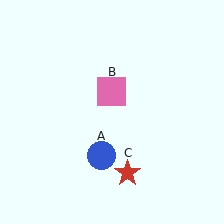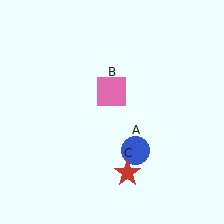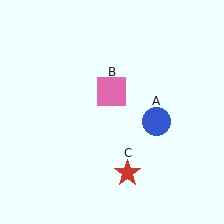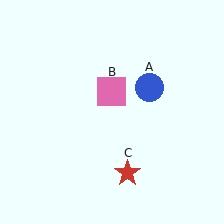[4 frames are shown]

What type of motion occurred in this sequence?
The blue circle (object A) rotated counterclockwise around the center of the scene.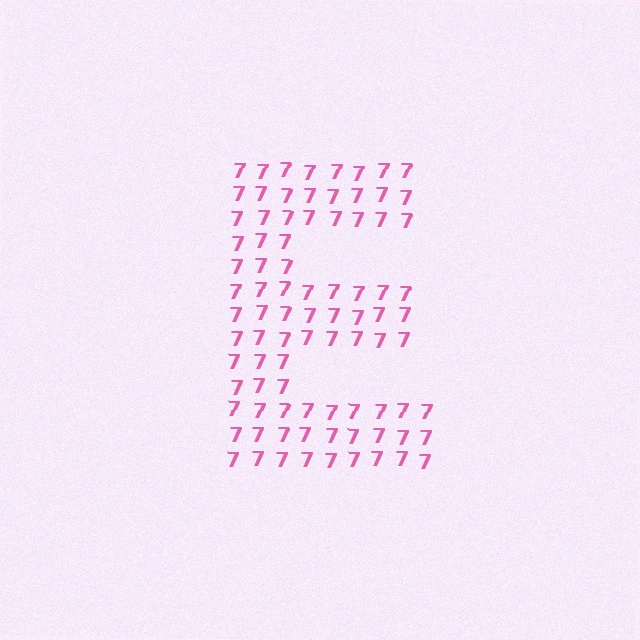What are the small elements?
The small elements are digit 7's.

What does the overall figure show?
The overall figure shows the letter E.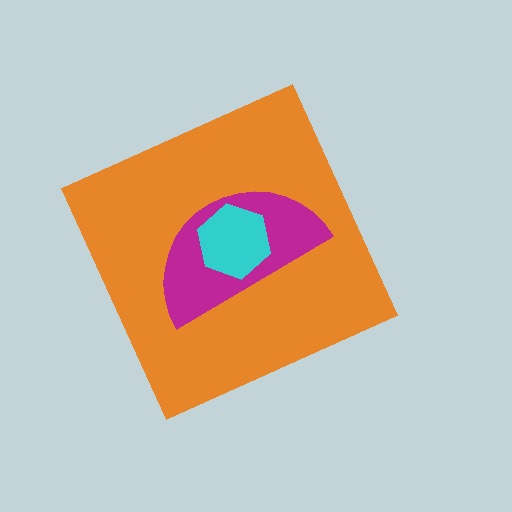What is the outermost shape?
The orange diamond.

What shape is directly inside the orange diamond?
The magenta semicircle.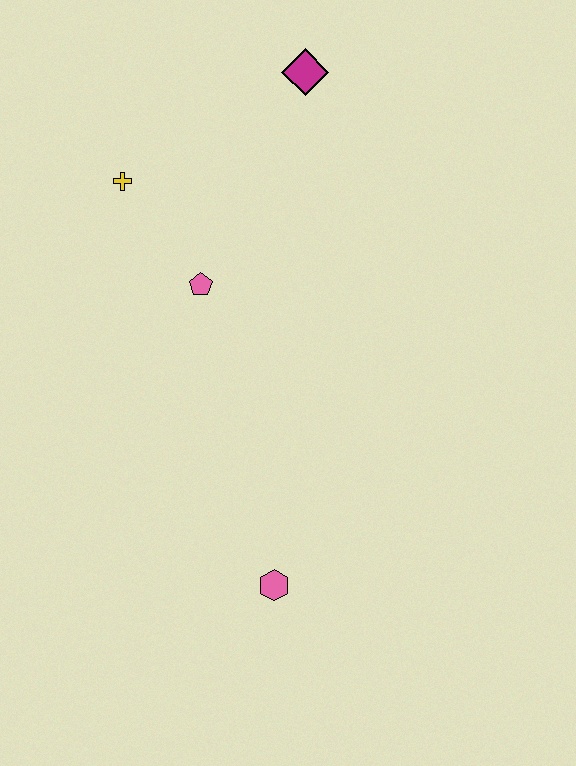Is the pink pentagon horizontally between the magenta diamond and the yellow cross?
Yes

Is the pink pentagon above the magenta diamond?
No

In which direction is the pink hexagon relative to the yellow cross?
The pink hexagon is below the yellow cross.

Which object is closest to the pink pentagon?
The yellow cross is closest to the pink pentagon.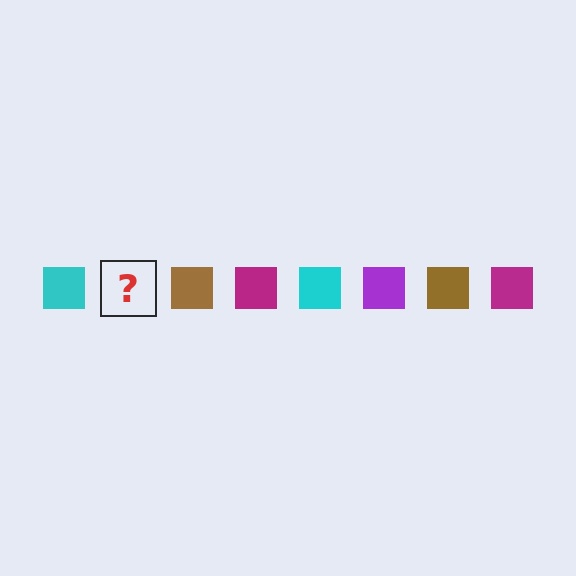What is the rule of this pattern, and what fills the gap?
The rule is that the pattern cycles through cyan, purple, brown, magenta squares. The gap should be filled with a purple square.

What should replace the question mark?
The question mark should be replaced with a purple square.